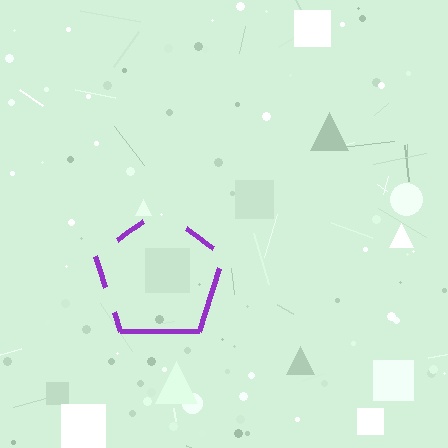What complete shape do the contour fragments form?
The contour fragments form a pentagon.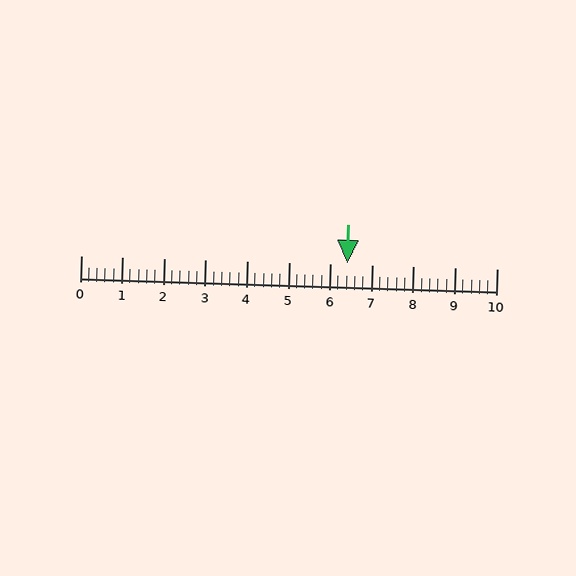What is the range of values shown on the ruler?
The ruler shows values from 0 to 10.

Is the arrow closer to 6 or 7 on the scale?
The arrow is closer to 6.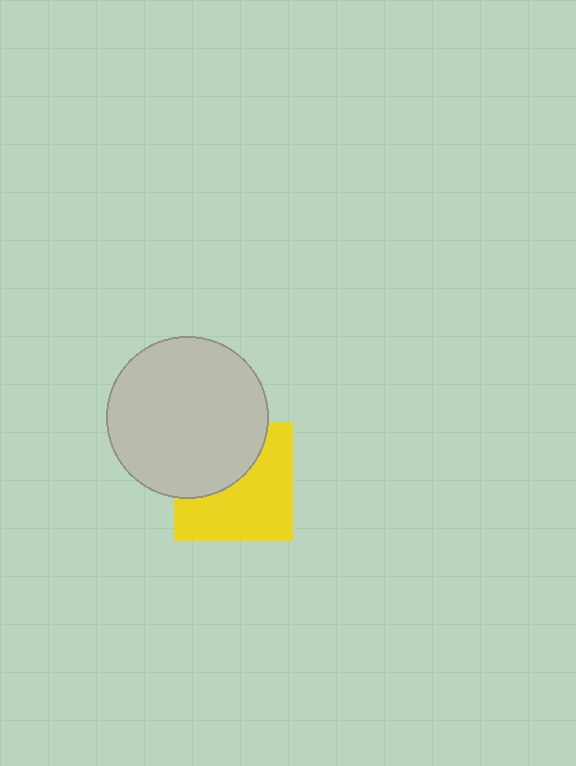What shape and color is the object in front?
The object in front is a light gray circle.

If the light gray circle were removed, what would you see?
You would see the complete yellow square.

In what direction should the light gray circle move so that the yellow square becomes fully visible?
The light gray circle should move up. That is the shortest direction to clear the overlap and leave the yellow square fully visible.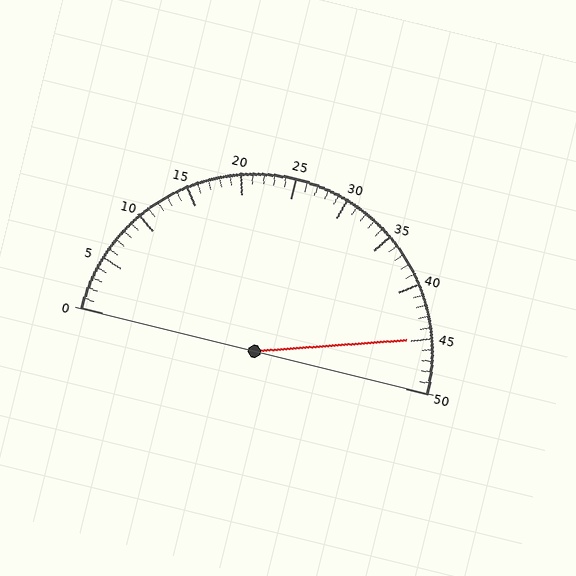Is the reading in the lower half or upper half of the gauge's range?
The reading is in the upper half of the range (0 to 50).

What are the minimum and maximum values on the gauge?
The gauge ranges from 0 to 50.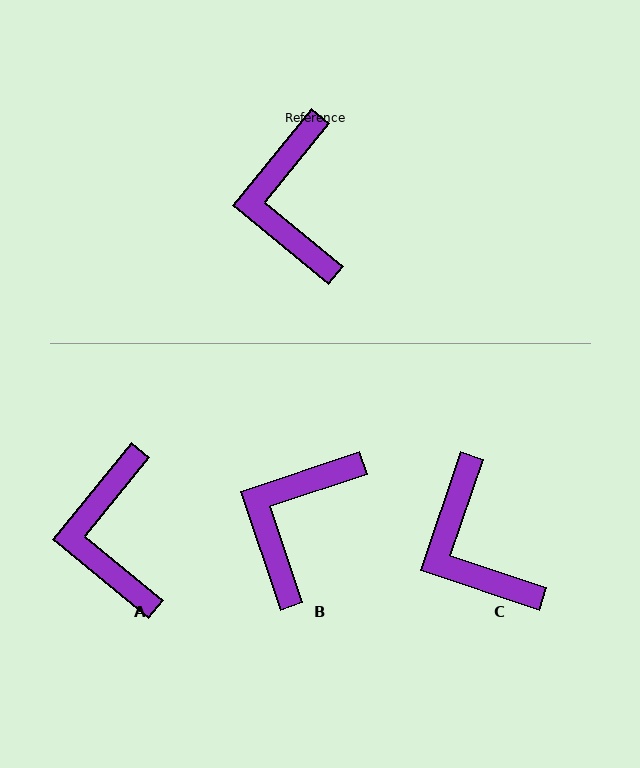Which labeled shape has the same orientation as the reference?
A.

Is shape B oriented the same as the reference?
No, it is off by about 32 degrees.